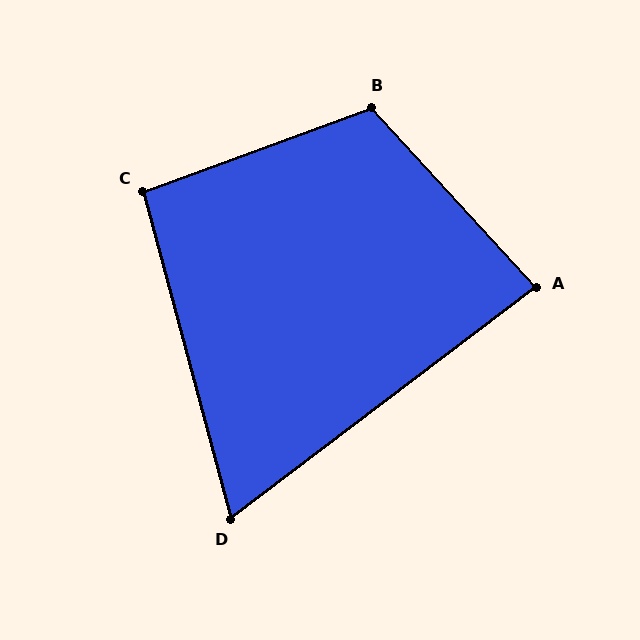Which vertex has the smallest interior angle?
D, at approximately 68 degrees.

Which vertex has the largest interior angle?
B, at approximately 112 degrees.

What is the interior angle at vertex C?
Approximately 95 degrees (obtuse).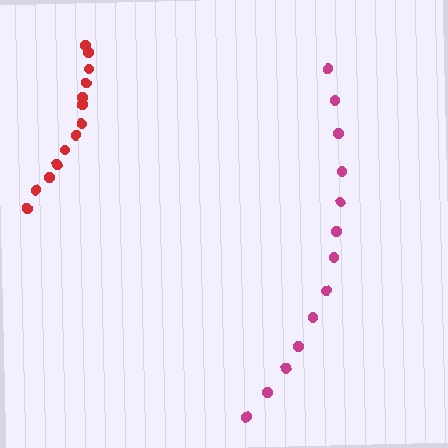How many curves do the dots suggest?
There are 2 distinct paths.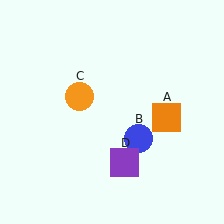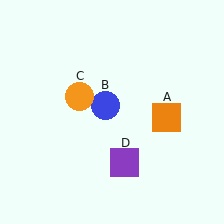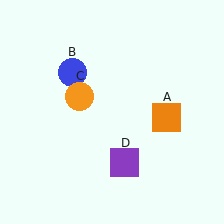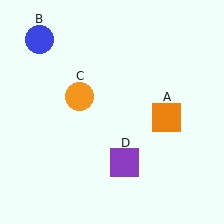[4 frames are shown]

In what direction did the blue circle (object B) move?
The blue circle (object B) moved up and to the left.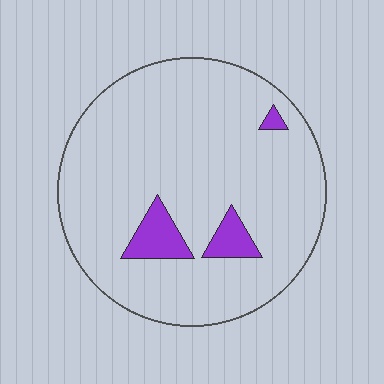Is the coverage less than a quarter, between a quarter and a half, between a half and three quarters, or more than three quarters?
Less than a quarter.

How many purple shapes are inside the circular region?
3.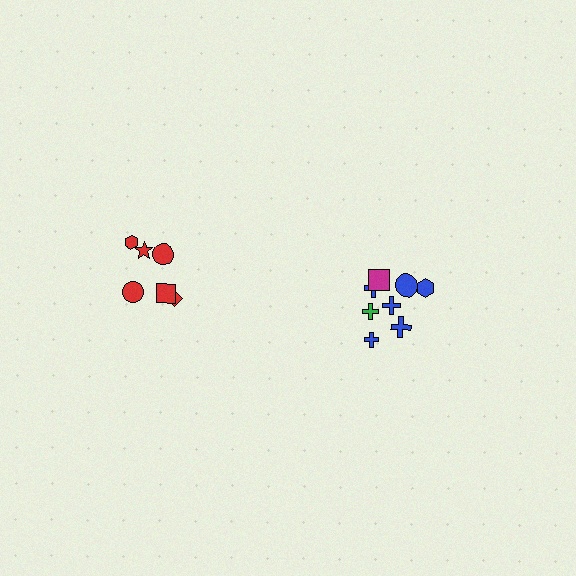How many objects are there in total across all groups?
There are 14 objects.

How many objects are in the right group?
There are 8 objects.